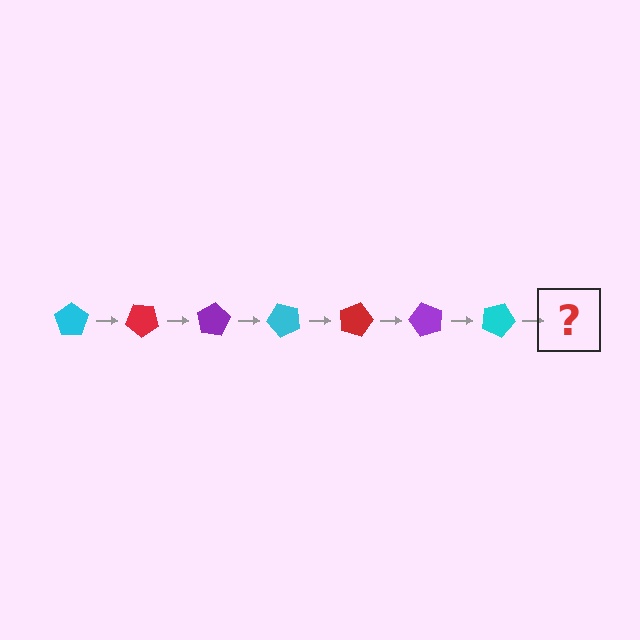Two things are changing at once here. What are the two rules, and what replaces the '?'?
The two rules are that it rotates 40 degrees each step and the color cycles through cyan, red, and purple. The '?' should be a red pentagon, rotated 280 degrees from the start.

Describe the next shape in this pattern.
It should be a red pentagon, rotated 280 degrees from the start.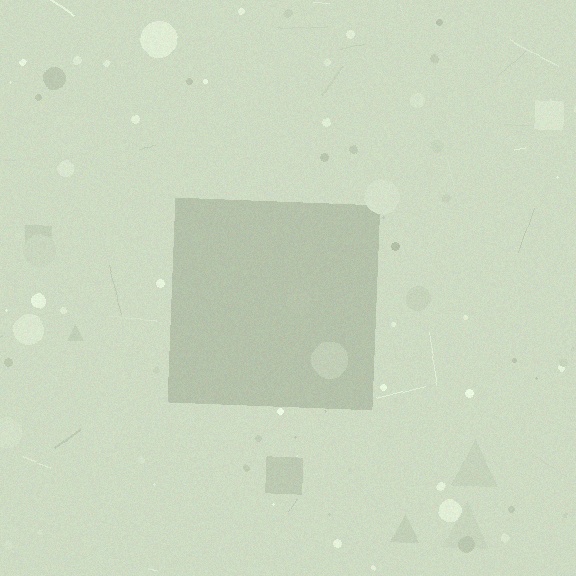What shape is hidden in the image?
A square is hidden in the image.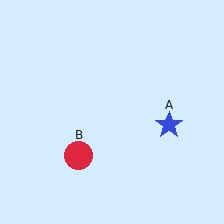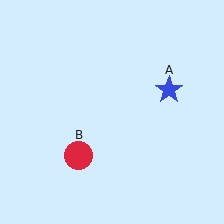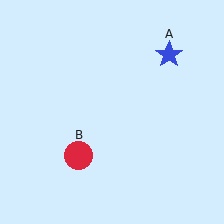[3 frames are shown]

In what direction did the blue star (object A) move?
The blue star (object A) moved up.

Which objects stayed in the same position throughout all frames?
Red circle (object B) remained stationary.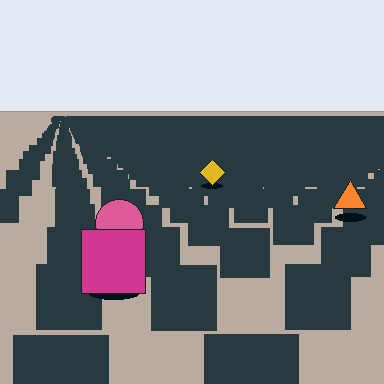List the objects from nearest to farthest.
From nearest to farthest: the magenta square, the pink circle, the orange triangle, the yellow diamond.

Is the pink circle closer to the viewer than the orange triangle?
Yes. The pink circle is closer — you can tell from the texture gradient: the ground texture is coarser near it.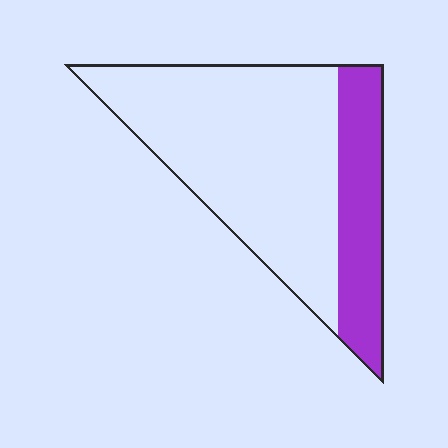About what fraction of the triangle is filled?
About one quarter (1/4).